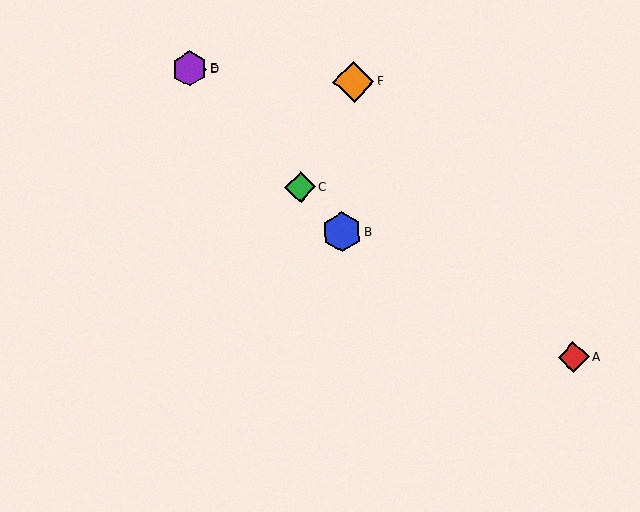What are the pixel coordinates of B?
Object B is at (342, 232).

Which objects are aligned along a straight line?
Objects B, C, D, E are aligned along a straight line.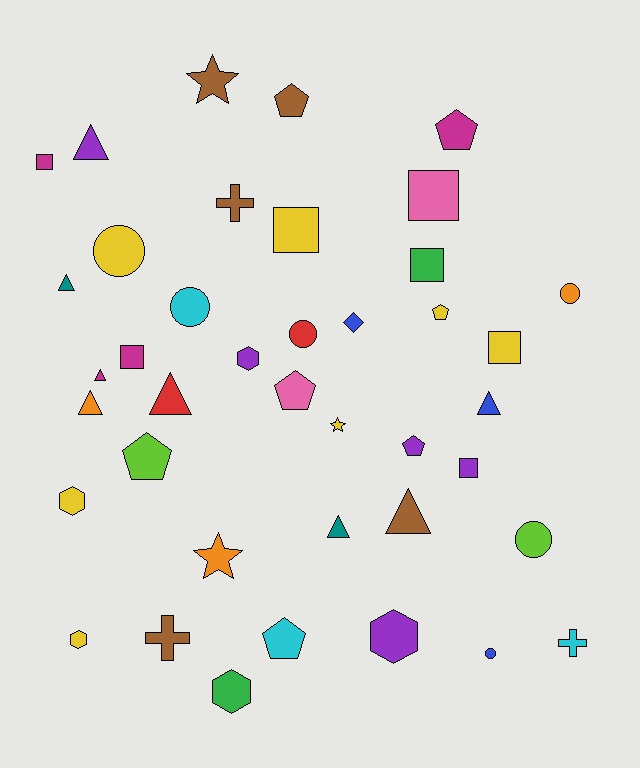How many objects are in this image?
There are 40 objects.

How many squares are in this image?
There are 7 squares.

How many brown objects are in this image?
There are 5 brown objects.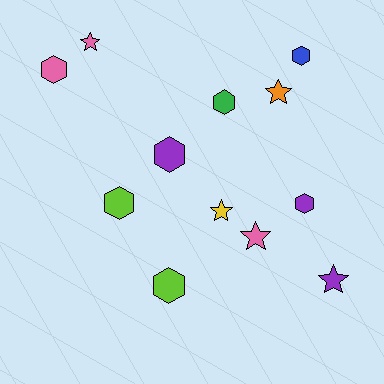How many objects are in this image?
There are 12 objects.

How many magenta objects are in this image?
There are no magenta objects.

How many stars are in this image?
There are 5 stars.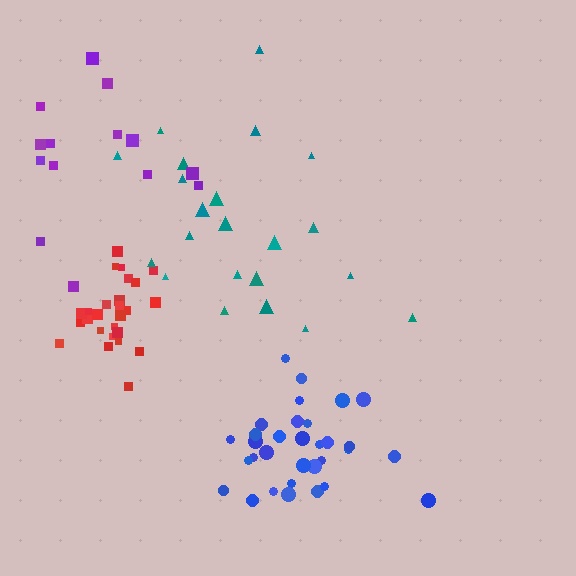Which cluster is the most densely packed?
Red.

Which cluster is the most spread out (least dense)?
Purple.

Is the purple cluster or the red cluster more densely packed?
Red.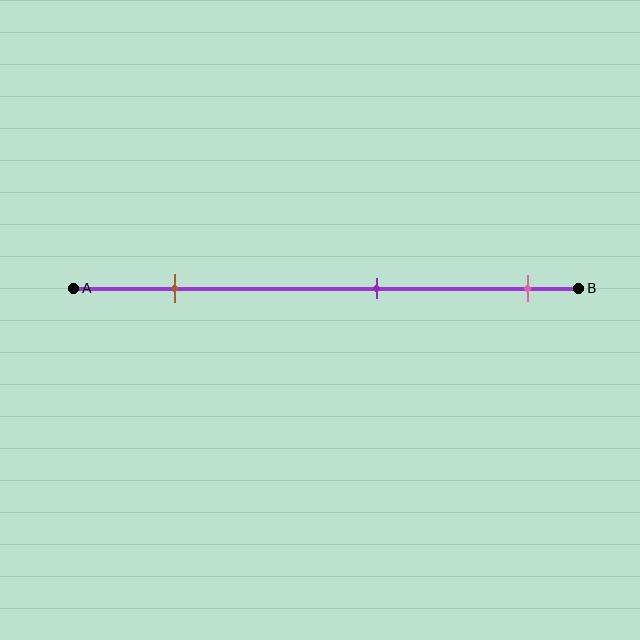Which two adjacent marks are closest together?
The purple and pink marks are the closest adjacent pair.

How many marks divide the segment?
There are 3 marks dividing the segment.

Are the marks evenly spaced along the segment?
Yes, the marks are approximately evenly spaced.